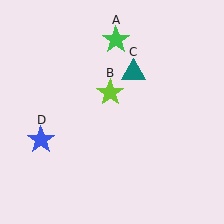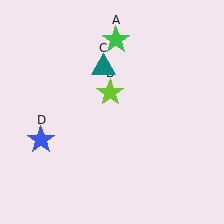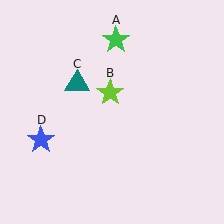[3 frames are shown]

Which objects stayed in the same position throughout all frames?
Green star (object A) and lime star (object B) and blue star (object D) remained stationary.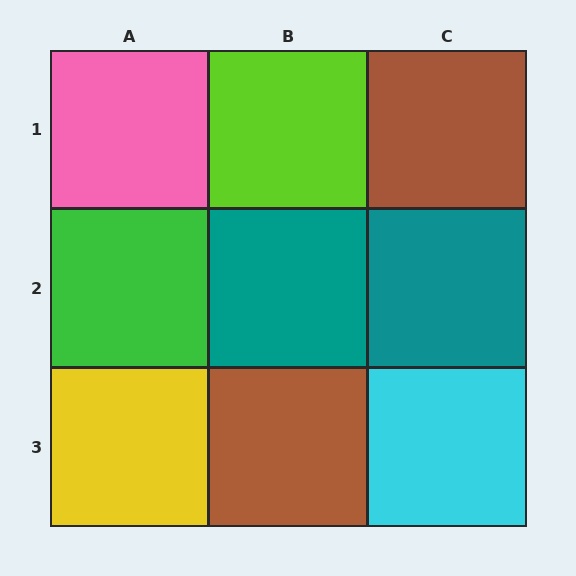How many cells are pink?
1 cell is pink.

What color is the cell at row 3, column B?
Brown.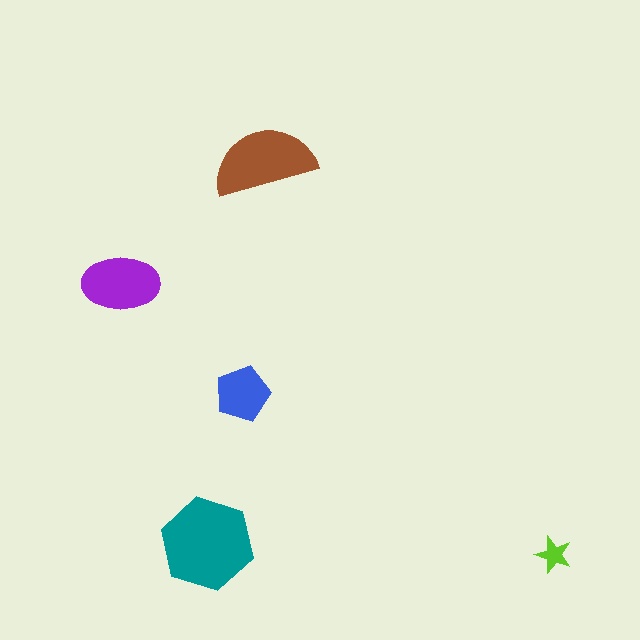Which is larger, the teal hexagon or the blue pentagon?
The teal hexagon.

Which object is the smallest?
The lime star.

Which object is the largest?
The teal hexagon.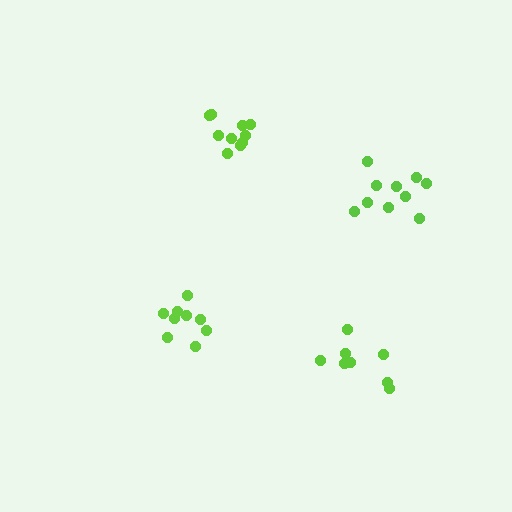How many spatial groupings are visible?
There are 4 spatial groupings.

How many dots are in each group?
Group 1: 10 dots, Group 2: 10 dots, Group 3: 9 dots, Group 4: 8 dots (37 total).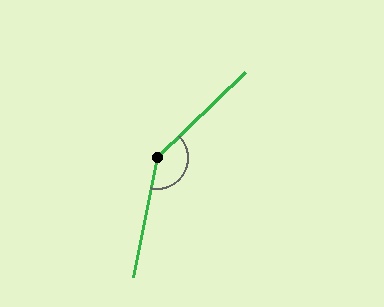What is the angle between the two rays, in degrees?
Approximately 145 degrees.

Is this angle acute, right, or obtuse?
It is obtuse.